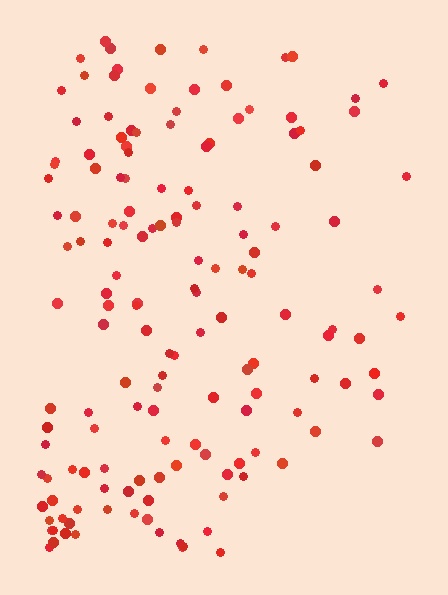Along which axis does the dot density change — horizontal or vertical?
Horizontal.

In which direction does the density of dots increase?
From right to left, with the left side densest.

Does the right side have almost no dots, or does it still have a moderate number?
Still a moderate number, just noticeably fewer than the left.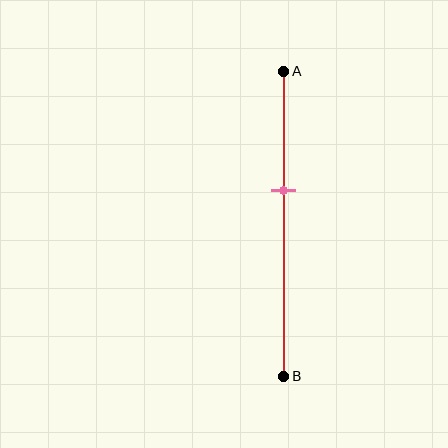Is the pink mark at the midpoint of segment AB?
No, the mark is at about 40% from A, not at the 50% midpoint.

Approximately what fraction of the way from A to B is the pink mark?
The pink mark is approximately 40% of the way from A to B.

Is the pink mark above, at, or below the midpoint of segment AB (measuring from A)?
The pink mark is above the midpoint of segment AB.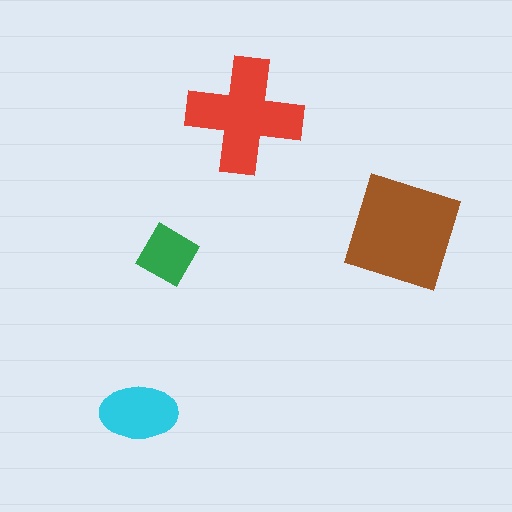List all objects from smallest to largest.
The green diamond, the cyan ellipse, the red cross, the brown square.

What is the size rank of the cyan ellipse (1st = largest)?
3rd.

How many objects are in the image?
There are 4 objects in the image.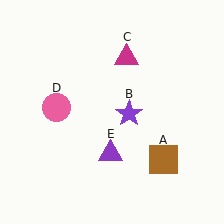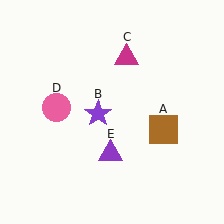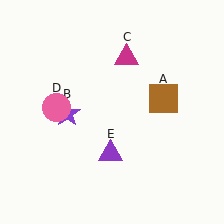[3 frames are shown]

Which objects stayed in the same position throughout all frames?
Magenta triangle (object C) and pink circle (object D) and purple triangle (object E) remained stationary.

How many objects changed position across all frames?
2 objects changed position: brown square (object A), purple star (object B).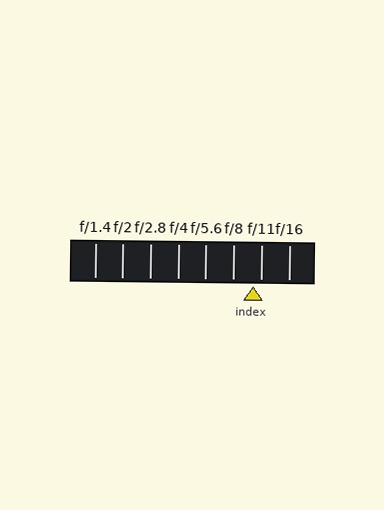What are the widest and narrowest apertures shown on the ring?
The widest aperture shown is f/1.4 and the narrowest is f/16.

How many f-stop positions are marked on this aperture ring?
There are 8 f-stop positions marked.